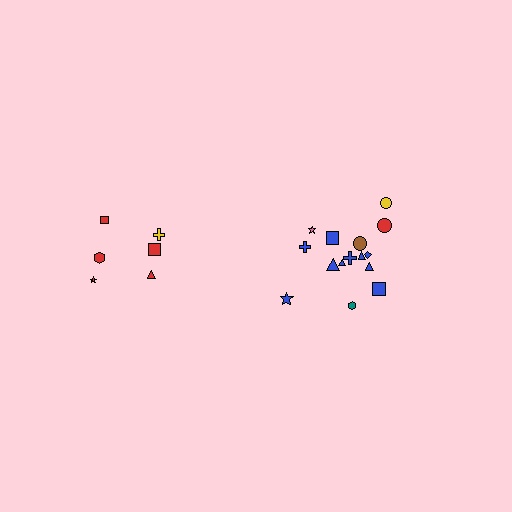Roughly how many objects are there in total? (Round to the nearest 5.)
Roughly 20 objects in total.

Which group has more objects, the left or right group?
The right group.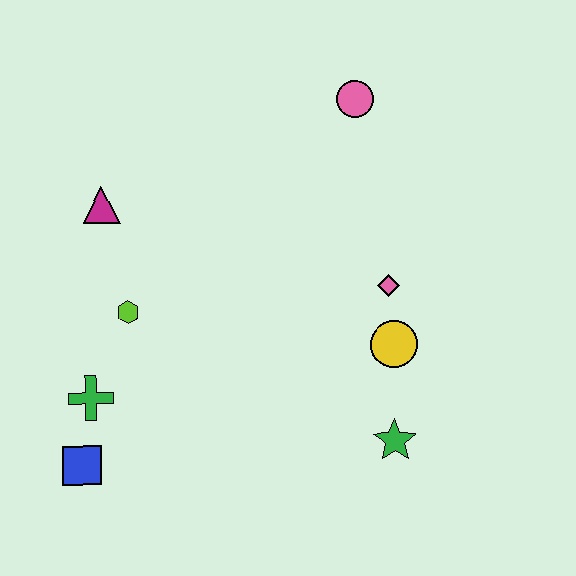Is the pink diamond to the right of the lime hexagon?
Yes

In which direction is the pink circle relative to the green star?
The pink circle is above the green star.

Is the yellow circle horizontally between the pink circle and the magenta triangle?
No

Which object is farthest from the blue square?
The pink circle is farthest from the blue square.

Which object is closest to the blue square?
The green cross is closest to the blue square.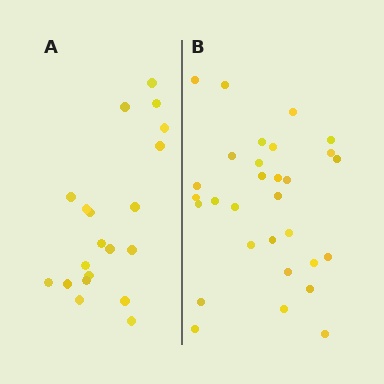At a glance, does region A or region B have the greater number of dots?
Region B (the right region) has more dots.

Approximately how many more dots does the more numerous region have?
Region B has roughly 10 or so more dots than region A.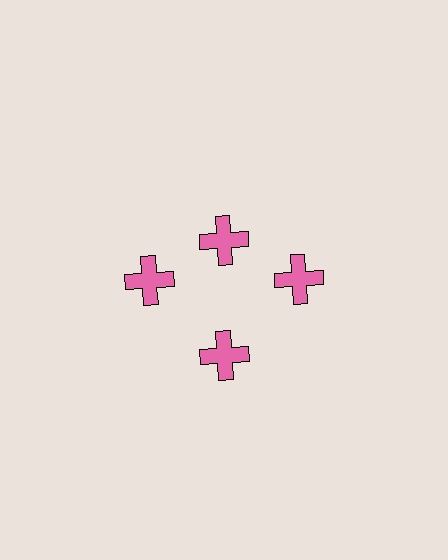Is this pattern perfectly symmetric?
No. The 4 pink crosses are arranged in a ring, but one element near the 12 o'clock position is pulled inward toward the center, breaking the 4-fold rotational symmetry.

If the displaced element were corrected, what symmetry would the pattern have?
It would have 4-fold rotational symmetry — the pattern would map onto itself every 90 degrees.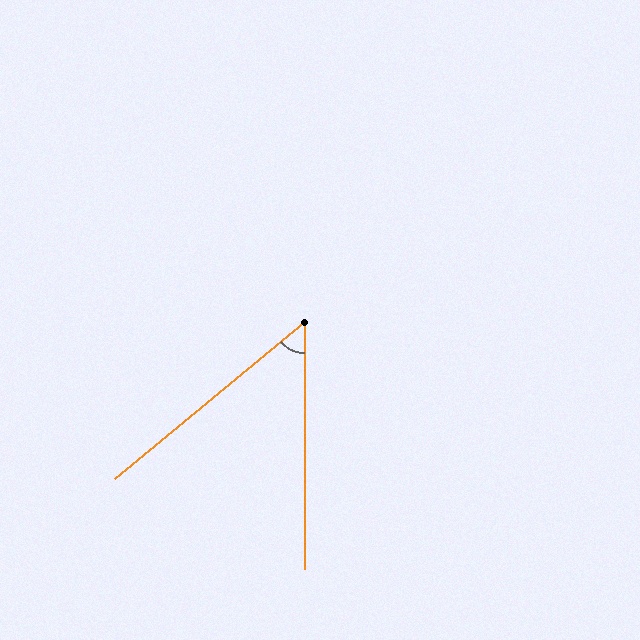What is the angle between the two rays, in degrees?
Approximately 50 degrees.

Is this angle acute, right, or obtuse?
It is acute.